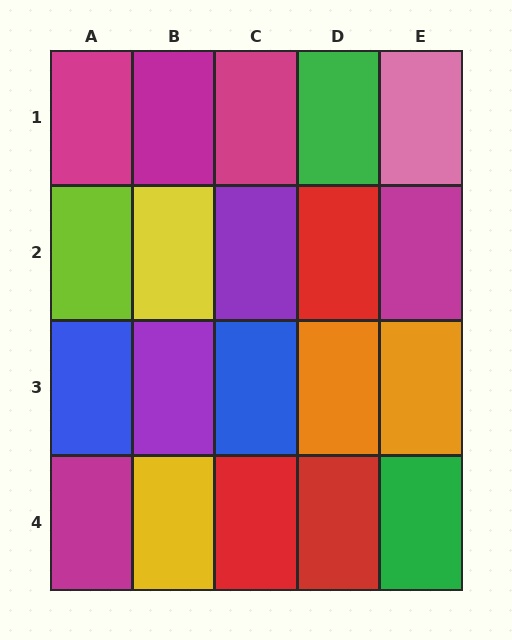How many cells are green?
2 cells are green.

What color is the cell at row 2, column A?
Lime.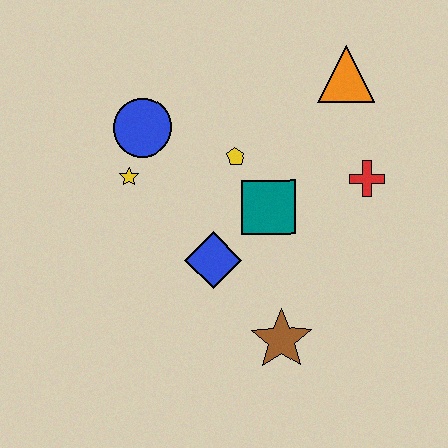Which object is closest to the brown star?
The blue diamond is closest to the brown star.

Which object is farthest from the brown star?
The orange triangle is farthest from the brown star.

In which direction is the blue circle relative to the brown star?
The blue circle is above the brown star.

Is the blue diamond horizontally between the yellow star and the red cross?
Yes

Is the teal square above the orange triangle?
No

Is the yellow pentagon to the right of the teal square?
No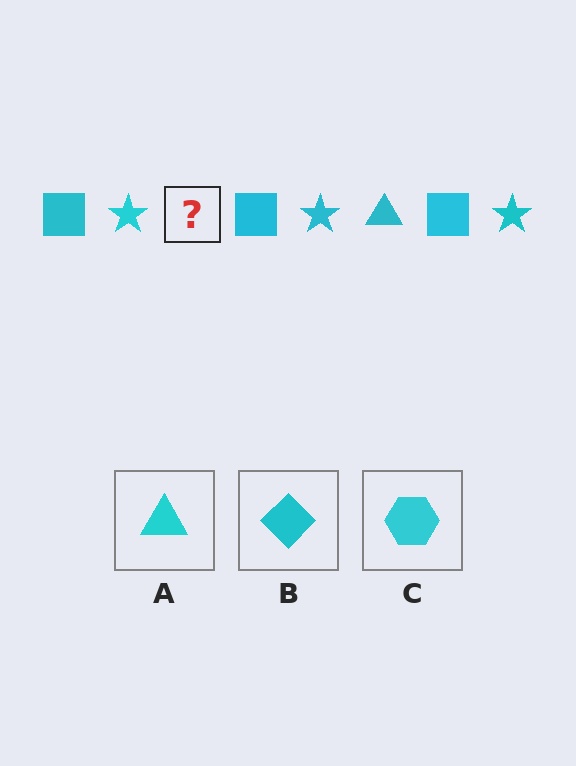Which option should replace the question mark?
Option A.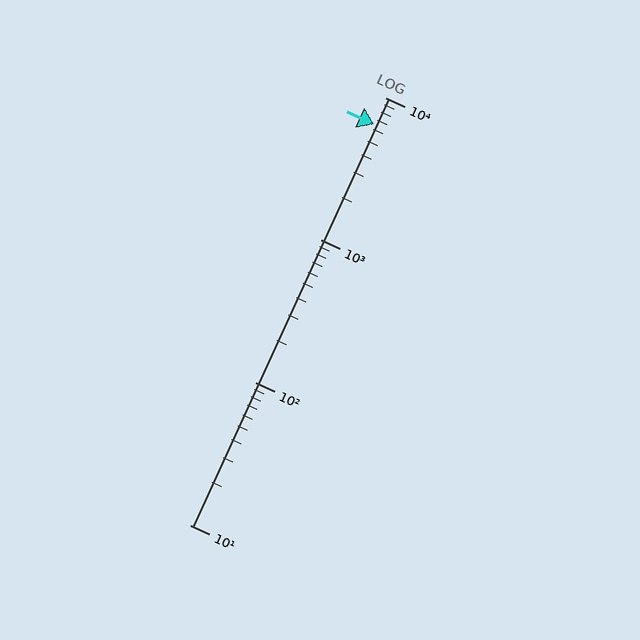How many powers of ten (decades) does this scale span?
The scale spans 3 decades, from 10 to 10000.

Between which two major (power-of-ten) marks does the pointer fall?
The pointer is between 1000 and 10000.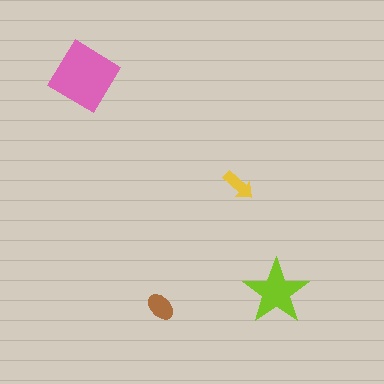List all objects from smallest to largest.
The yellow arrow, the brown ellipse, the lime star, the pink diamond.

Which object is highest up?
The pink diamond is topmost.